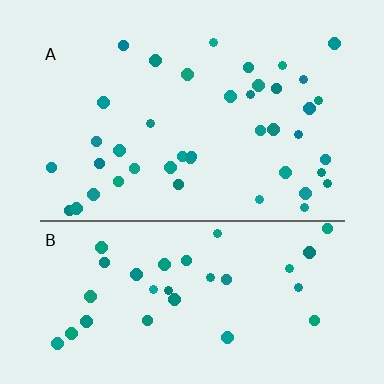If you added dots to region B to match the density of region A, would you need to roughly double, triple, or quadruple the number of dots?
Approximately double.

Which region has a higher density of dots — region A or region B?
A (the top).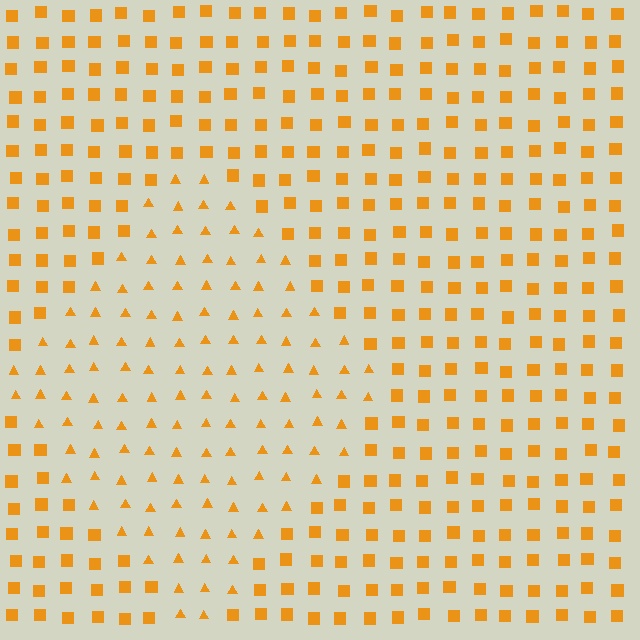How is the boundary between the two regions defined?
The boundary is defined by a change in element shape: triangles inside vs. squares outside. All elements share the same color and spacing.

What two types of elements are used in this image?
The image uses triangles inside the diamond region and squares outside it.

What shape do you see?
I see a diamond.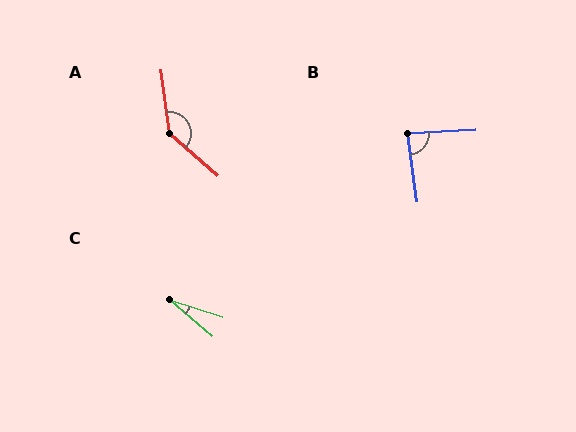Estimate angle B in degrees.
Approximately 85 degrees.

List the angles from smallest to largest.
C (23°), B (85°), A (139°).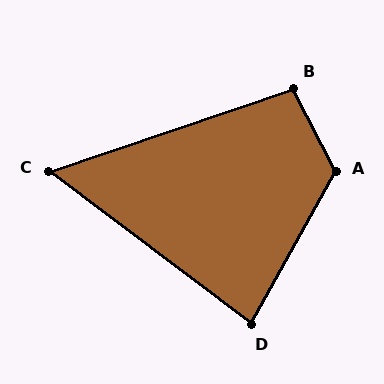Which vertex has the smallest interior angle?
C, at approximately 56 degrees.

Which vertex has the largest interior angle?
A, at approximately 124 degrees.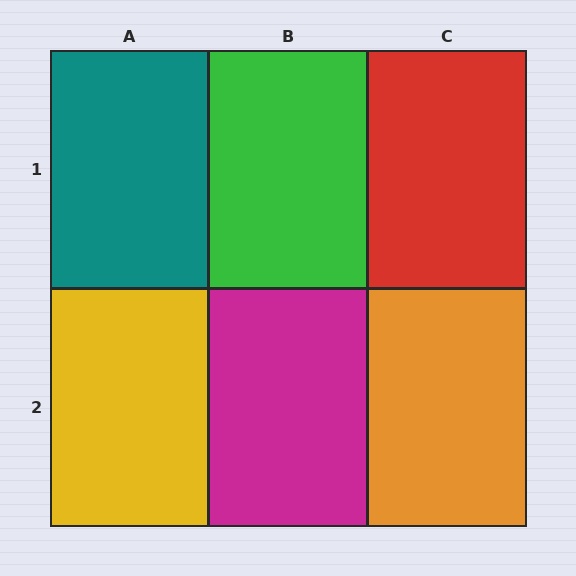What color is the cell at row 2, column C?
Orange.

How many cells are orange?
1 cell is orange.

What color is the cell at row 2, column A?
Yellow.